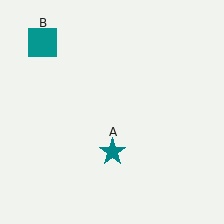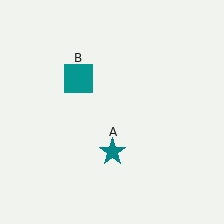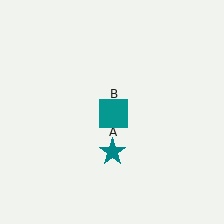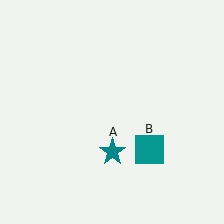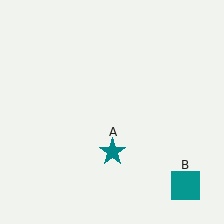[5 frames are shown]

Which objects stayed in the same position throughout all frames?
Teal star (object A) remained stationary.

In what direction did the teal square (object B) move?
The teal square (object B) moved down and to the right.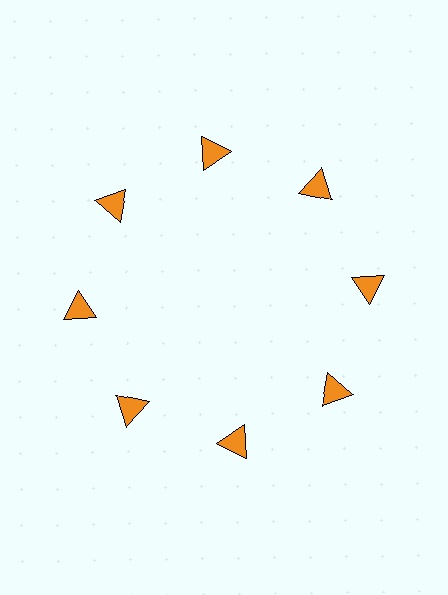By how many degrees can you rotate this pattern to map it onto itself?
The pattern maps onto itself every 45 degrees of rotation.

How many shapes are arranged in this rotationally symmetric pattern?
There are 8 shapes, arranged in 8 groups of 1.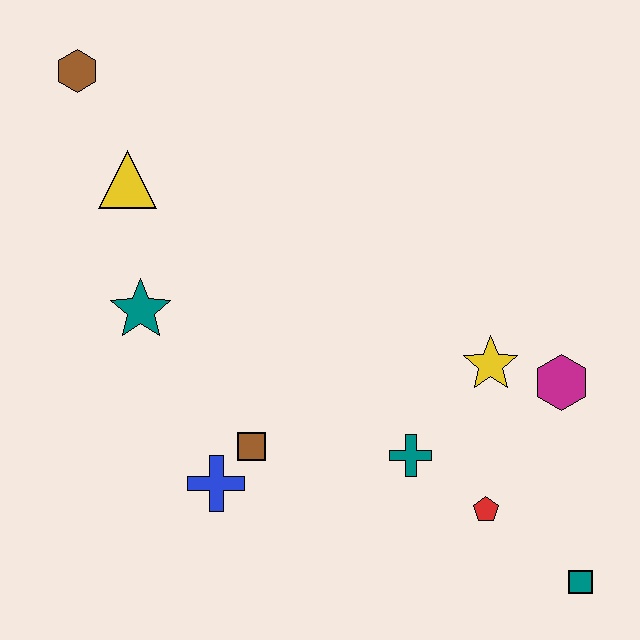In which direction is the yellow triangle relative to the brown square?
The yellow triangle is above the brown square.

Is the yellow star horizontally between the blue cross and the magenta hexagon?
Yes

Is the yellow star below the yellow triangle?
Yes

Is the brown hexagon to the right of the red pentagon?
No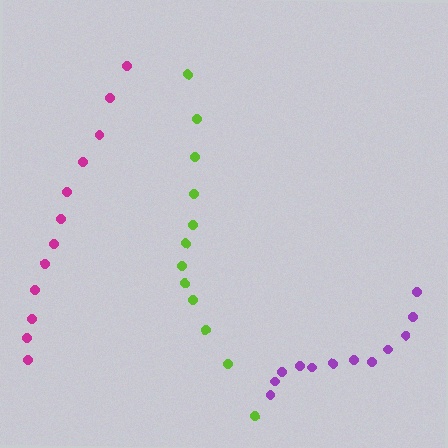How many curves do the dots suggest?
There are 3 distinct paths.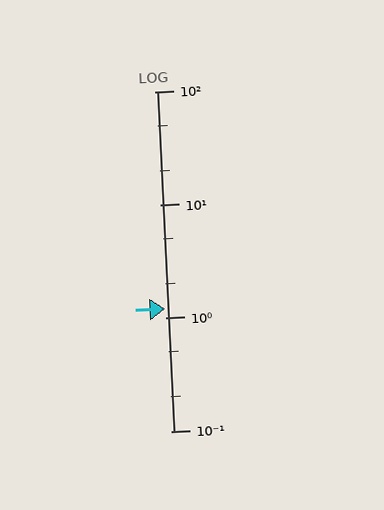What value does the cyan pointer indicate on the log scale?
The pointer indicates approximately 1.2.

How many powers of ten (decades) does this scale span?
The scale spans 3 decades, from 0.1 to 100.